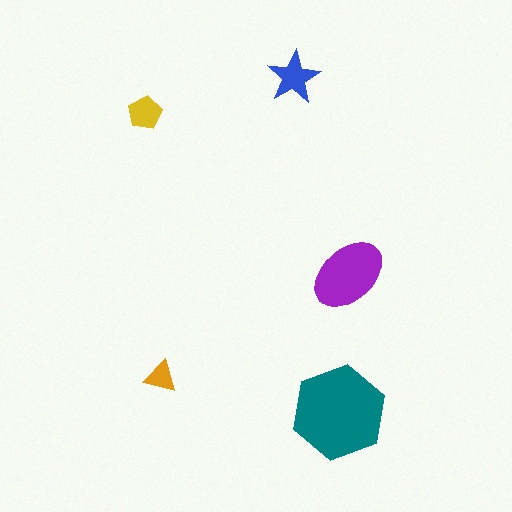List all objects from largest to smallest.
The teal hexagon, the purple ellipse, the blue star, the yellow pentagon, the orange triangle.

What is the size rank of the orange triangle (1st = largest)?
5th.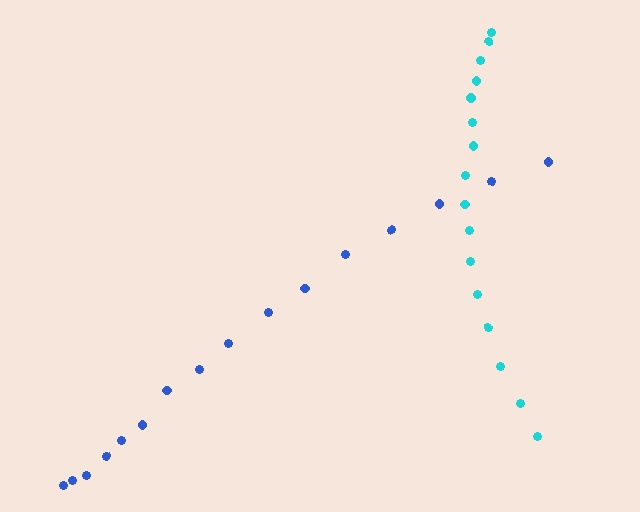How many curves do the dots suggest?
There are 2 distinct paths.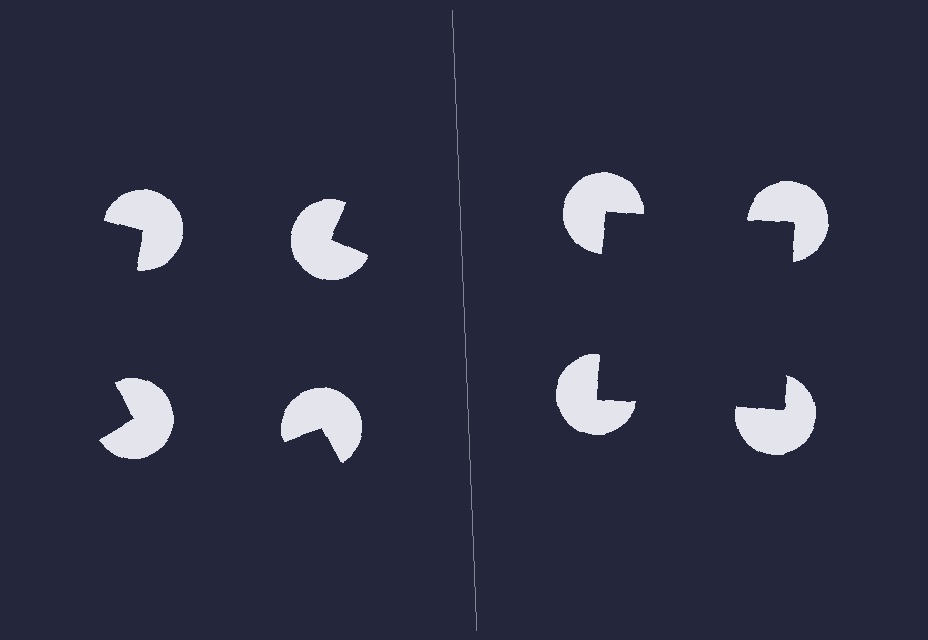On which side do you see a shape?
An illusory square appears on the right side. On the left side the wedge cuts are rotated, so no coherent shape forms.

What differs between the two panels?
The pac-man discs are positioned identically on both sides; only the wedge orientations differ. On the right they align to a square; on the left they are misaligned.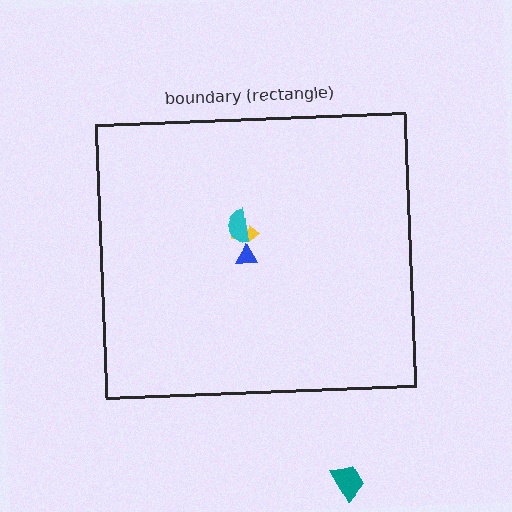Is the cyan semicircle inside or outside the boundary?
Inside.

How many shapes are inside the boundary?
3 inside, 1 outside.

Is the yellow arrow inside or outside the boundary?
Inside.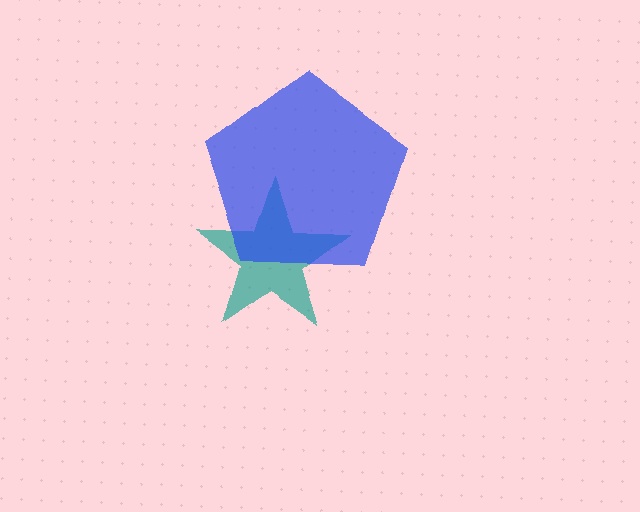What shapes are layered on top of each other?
The layered shapes are: a teal star, a blue pentagon.